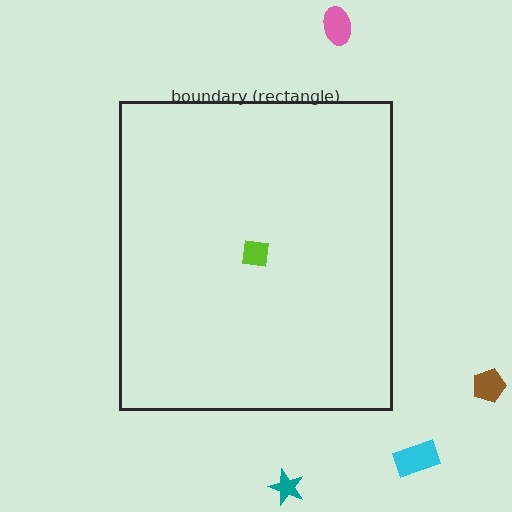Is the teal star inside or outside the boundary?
Outside.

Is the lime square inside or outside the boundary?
Inside.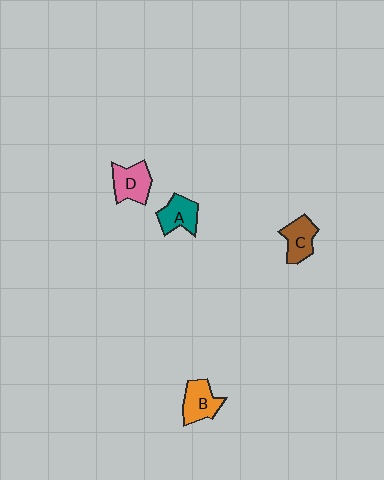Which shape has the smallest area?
Shape A (teal).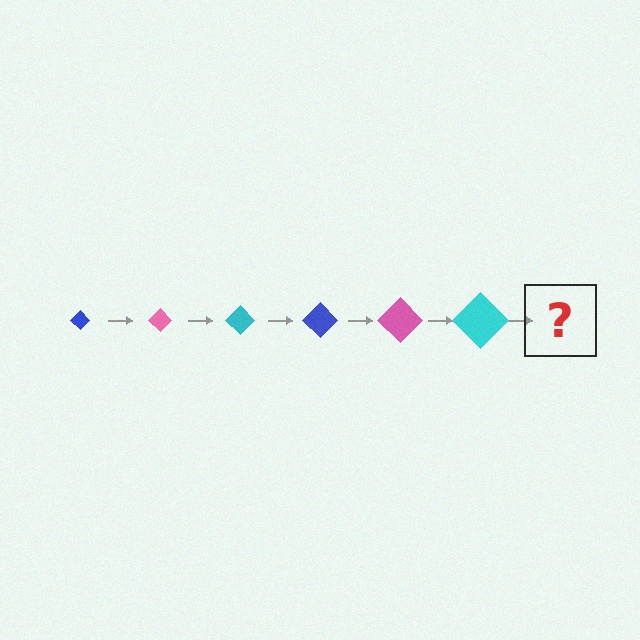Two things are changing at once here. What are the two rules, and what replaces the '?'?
The two rules are that the diamond grows larger each step and the color cycles through blue, pink, and cyan. The '?' should be a blue diamond, larger than the previous one.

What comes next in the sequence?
The next element should be a blue diamond, larger than the previous one.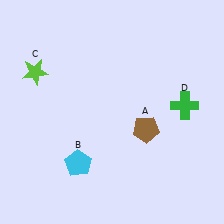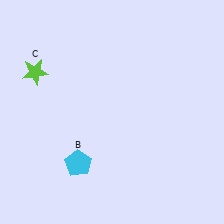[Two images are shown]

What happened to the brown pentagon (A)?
The brown pentagon (A) was removed in Image 2. It was in the bottom-right area of Image 1.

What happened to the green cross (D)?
The green cross (D) was removed in Image 2. It was in the top-right area of Image 1.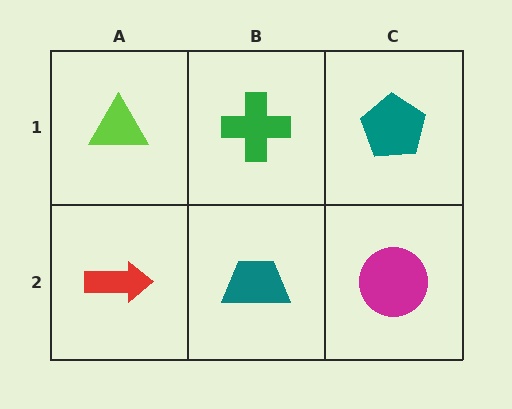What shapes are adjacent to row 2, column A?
A lime triangle (row 1, column A), a teal trapezoid (row 2, column B).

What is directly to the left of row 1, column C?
A green cross.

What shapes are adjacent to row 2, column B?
A green cross (row 1, column B), a red arrow (row 2, column A), a magenta circle (row 2, column C).